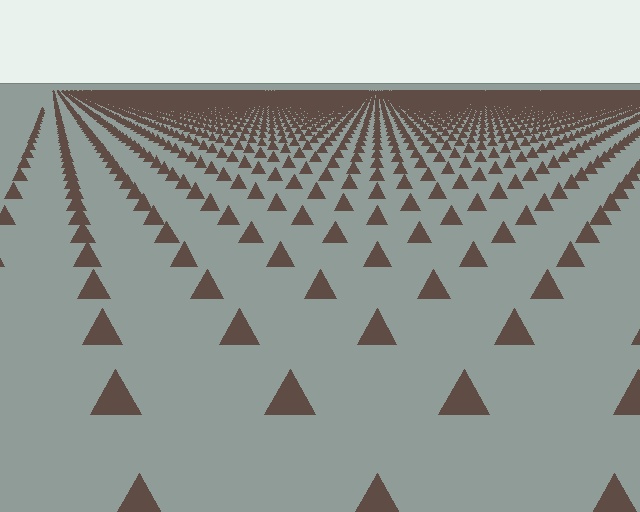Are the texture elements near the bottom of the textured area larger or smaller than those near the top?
Larger. Near the bottom, elements are closer to the viewer and appear at a bigger on-screen size.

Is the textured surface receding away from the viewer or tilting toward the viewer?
The surface is receding away from the viewer. Texture elements get smaller and denser toward the top.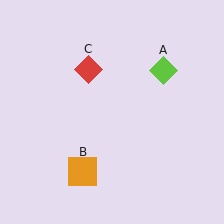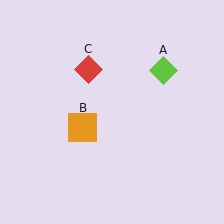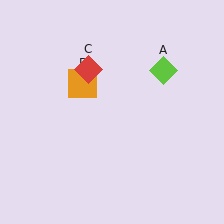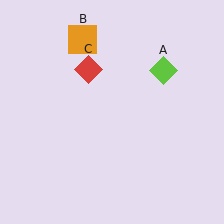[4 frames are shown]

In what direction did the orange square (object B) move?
The orange square (object B) moved up.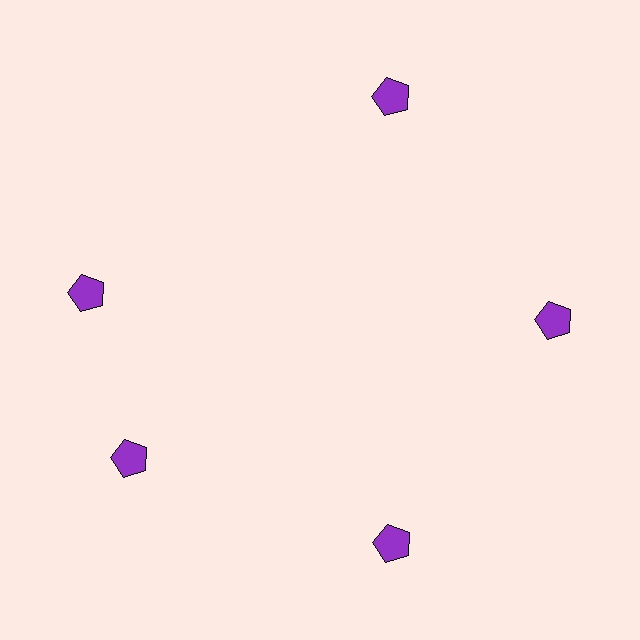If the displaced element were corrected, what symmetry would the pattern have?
It would have 5-fold rotational symmetry — the pattern would map onto itself every 72 degrees.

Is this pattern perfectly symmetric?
No. The 5 purple pentagons are arranged in a ring, but one element near the 10 o'clock position is rotated out of alignment along the ring, breaking the 5-fold rotational symmetry.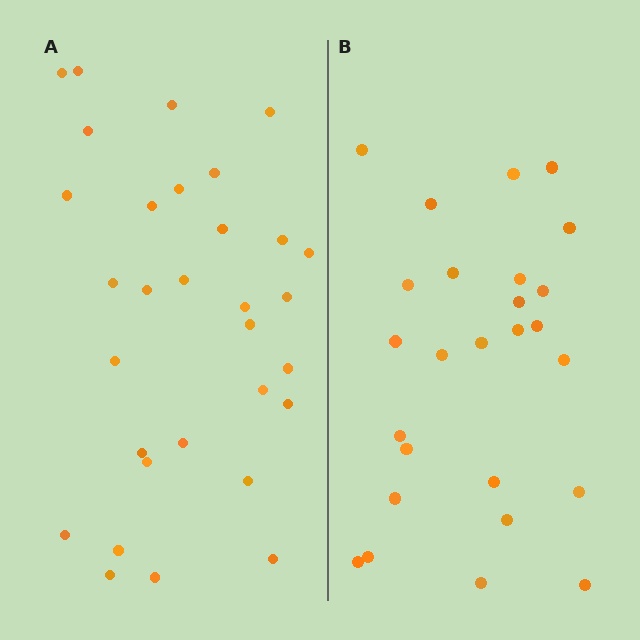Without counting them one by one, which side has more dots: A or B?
Region A (the left region) has more dots.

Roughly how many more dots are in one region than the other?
Region A has about 5 more dots than region B.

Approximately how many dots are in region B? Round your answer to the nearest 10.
About 30 dots. (The exact count is 26, which rounds to 30.)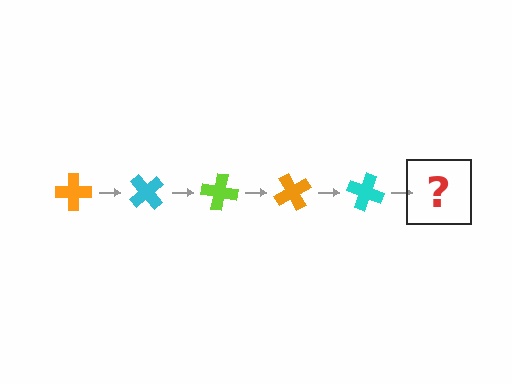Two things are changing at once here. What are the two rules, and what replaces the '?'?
The two rules are that it rotates 50 degrees each step and the color cycles through orange, cyan, and lime. The '?' should be a lime cross, rotated 250 degrees from the start.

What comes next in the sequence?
The next element should be a lime cross, rotated 250 degrees from the start.